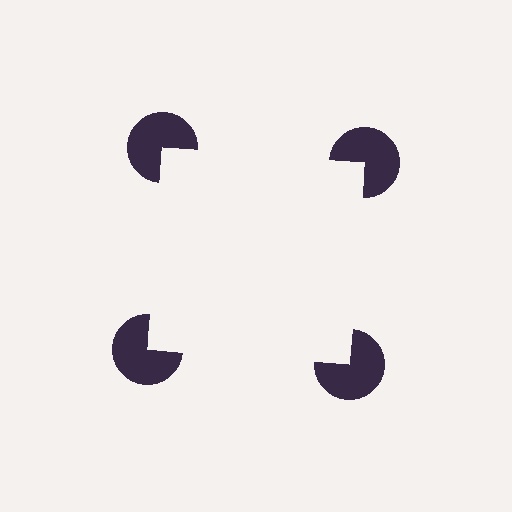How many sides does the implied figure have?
4 sides.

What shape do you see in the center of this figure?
An illusory square — its edges are inferred from the aligned wedge cuts in the pac-man discs, not physically drawn.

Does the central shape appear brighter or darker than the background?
It typically appears slightly brighter than the background, even though no actual brightness change is drawn.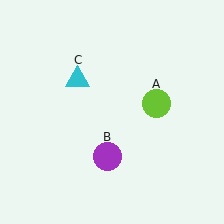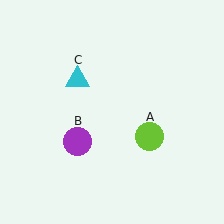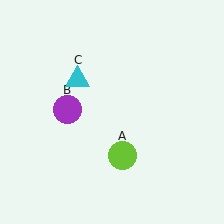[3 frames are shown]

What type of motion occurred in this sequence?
The lime circle (object A), purple circle (object B) rotated clockwise around the center of the scene.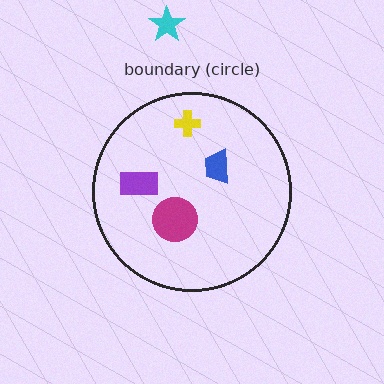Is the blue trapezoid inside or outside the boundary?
Inside.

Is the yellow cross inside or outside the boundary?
Inside.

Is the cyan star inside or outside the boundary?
Outside.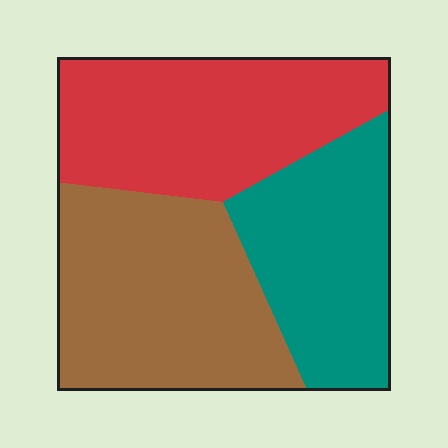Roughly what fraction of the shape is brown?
Brown covers 37% of the shape.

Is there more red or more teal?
Red.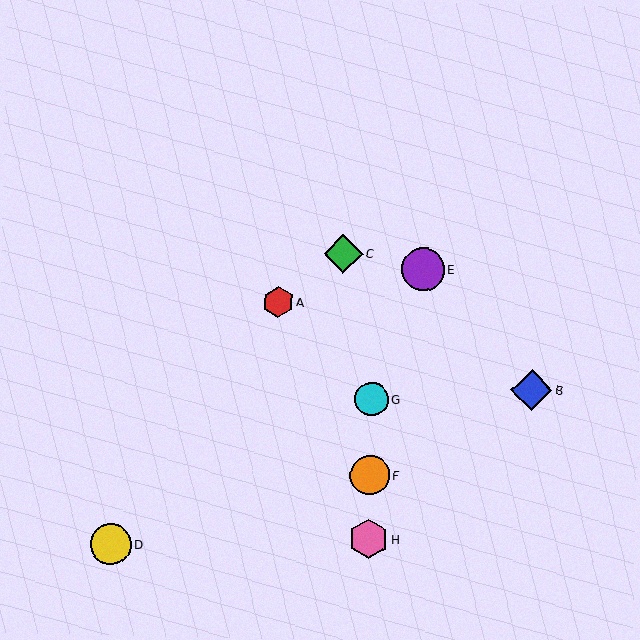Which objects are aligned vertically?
Objects F, G, H are aligned vertically.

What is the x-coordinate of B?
Object B is at x≈532.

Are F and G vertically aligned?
Yes, both are at x≈370.